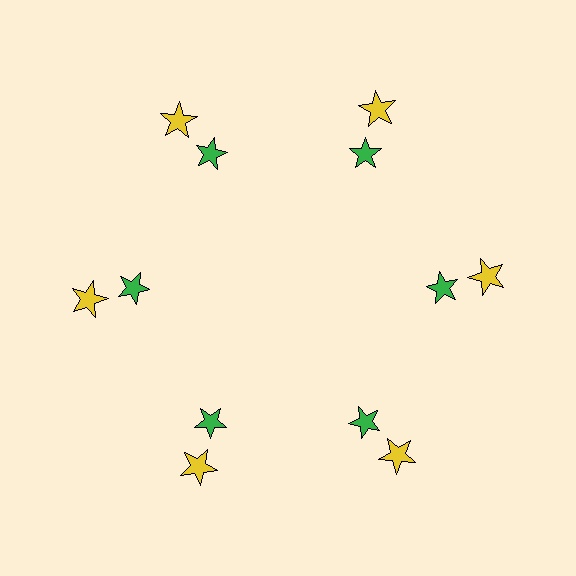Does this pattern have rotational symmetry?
Yes, this pattern has 6-fold rotational symmetry. It looks the same after rotating 60 degrees around the center.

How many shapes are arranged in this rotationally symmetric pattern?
There are 12 shapes, arranged in 6 groups of 2.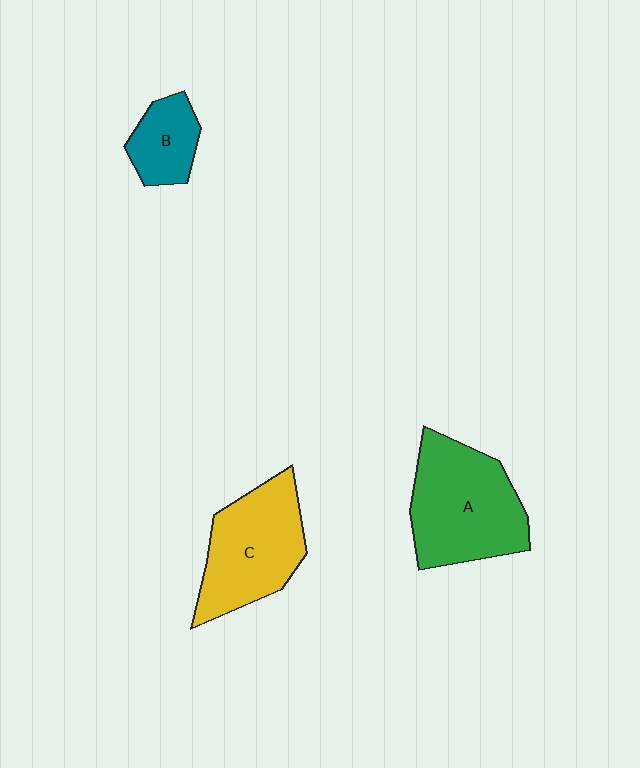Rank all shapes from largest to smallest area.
From largest to smallest: A (green), C (yellow), B (teal).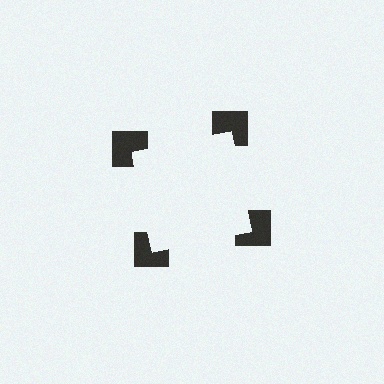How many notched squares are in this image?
There are 4 — one at each vertex of the illusory square.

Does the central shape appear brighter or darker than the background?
It typically appears slightly brighter than the background, even though no actual brightness change is drawn.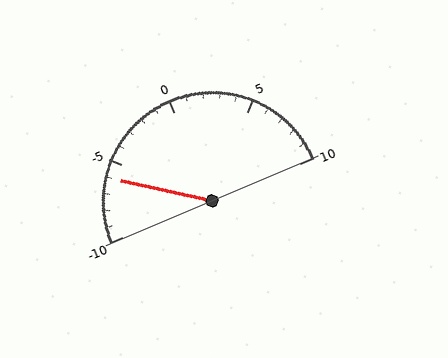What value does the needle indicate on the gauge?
The needle indicates approximately -6.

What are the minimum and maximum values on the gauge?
The gauge ranges from -10 to 10.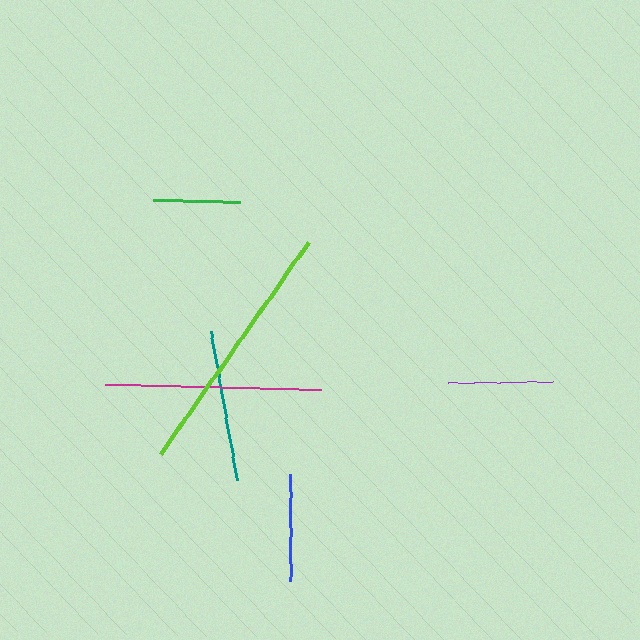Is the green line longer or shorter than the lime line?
The lime line is longer than the green line.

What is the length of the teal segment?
The teal segment is approximately 150 pixels long.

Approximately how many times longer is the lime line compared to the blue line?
The lime line is approximately 2.4 times the length of the blue line.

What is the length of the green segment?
The green segment is approximately 87 pixels long.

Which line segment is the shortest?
The green line is the shortest at approximately 87 pixels.